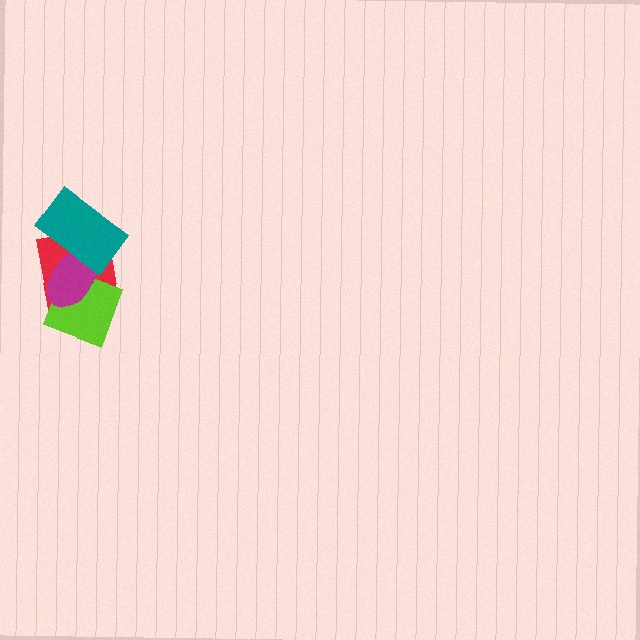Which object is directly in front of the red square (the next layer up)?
The lime diamond is directly in front of the red square.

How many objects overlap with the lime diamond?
2 objects overlap with the lime diamond.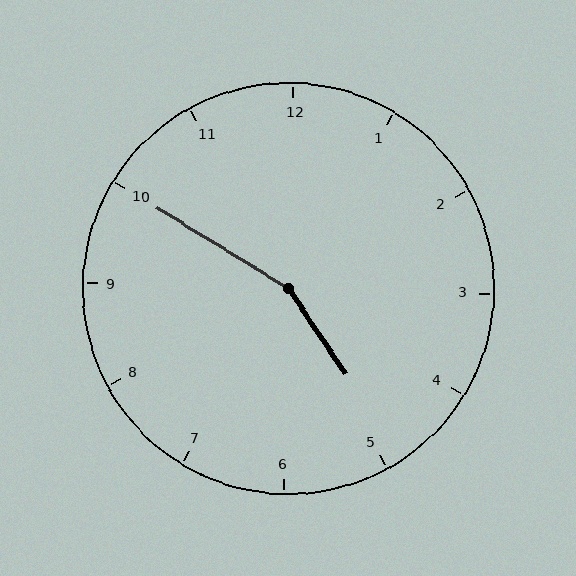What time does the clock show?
4:50.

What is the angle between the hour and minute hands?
Approximately 155 degrees.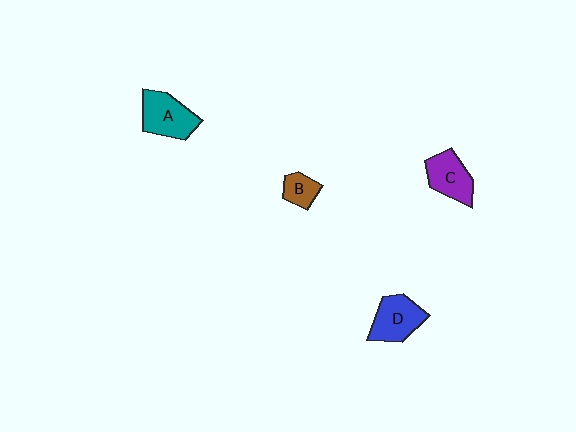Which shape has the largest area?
Shape A (teal).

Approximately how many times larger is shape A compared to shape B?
Approximately 2.1 times.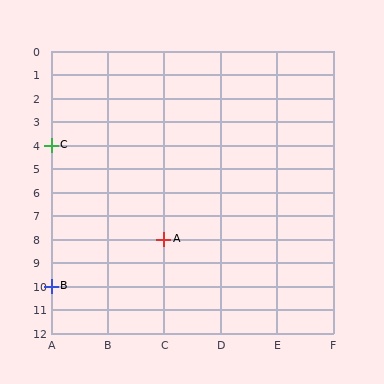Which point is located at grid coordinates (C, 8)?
Point A is at (C, 8).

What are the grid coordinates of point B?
Point B is at grid coordinates (A, 10).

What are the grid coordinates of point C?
Point C is at grid coordinates (A, 4).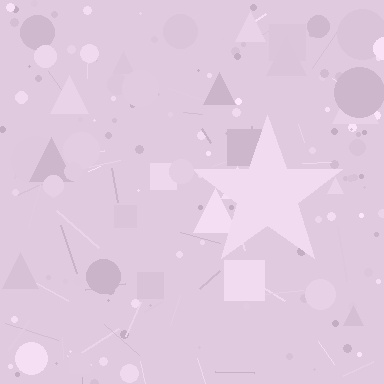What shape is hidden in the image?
A star is hidden in the image.